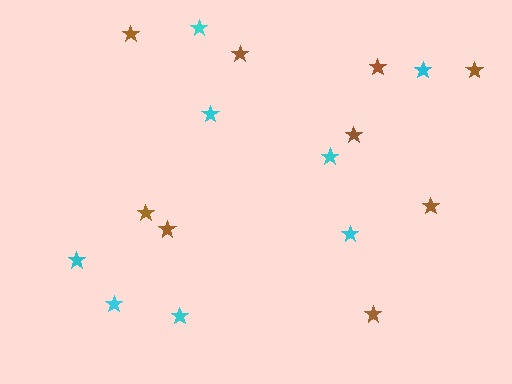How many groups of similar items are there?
There are 2 groups: one group of cyan stars (8) and one group of brown stars (9).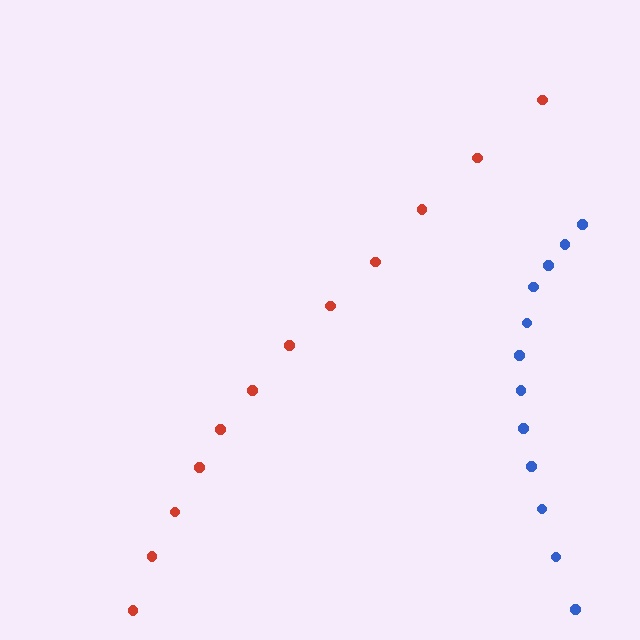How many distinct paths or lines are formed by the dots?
There are 2 distinct paths.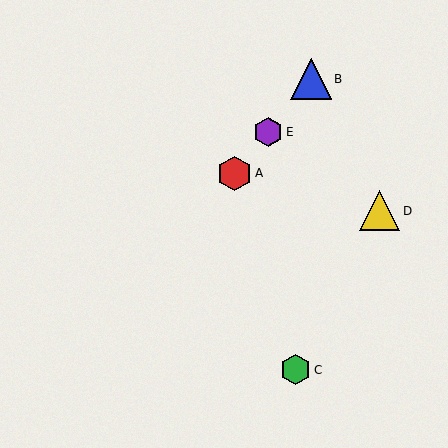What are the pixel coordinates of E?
Object E is at (268, 132).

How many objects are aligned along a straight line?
3 objects (A, B, E) are aligned along a straight line.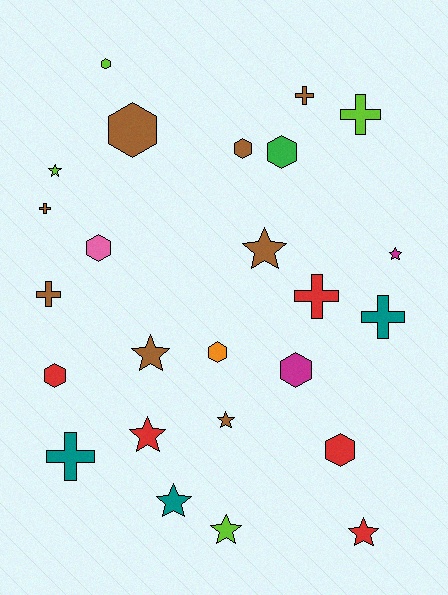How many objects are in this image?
There are 25 objects.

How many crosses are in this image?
There are 7 crosses.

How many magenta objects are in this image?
There are 2 magenta objects.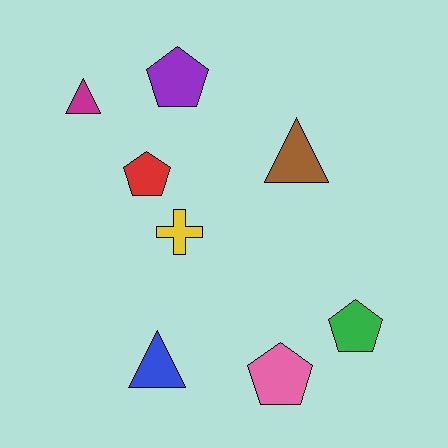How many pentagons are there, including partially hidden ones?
There are 4 pentagons.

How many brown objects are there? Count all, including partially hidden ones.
There is 1 brown object.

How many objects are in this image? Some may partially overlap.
There are 8 objects.